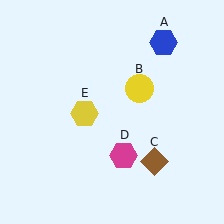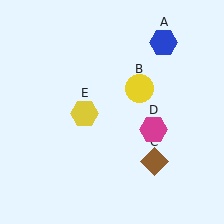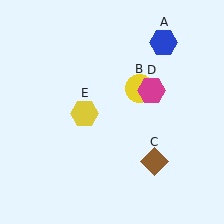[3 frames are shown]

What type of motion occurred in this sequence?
The magenta hexagon (object D) rotated counterclockwise around the center of the scene.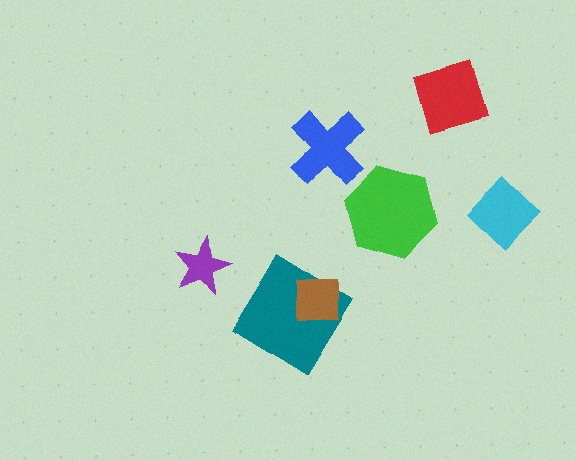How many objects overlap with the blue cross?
0 objects overlap with the blue cross.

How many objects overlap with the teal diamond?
1 object overlaps with the teal diamond.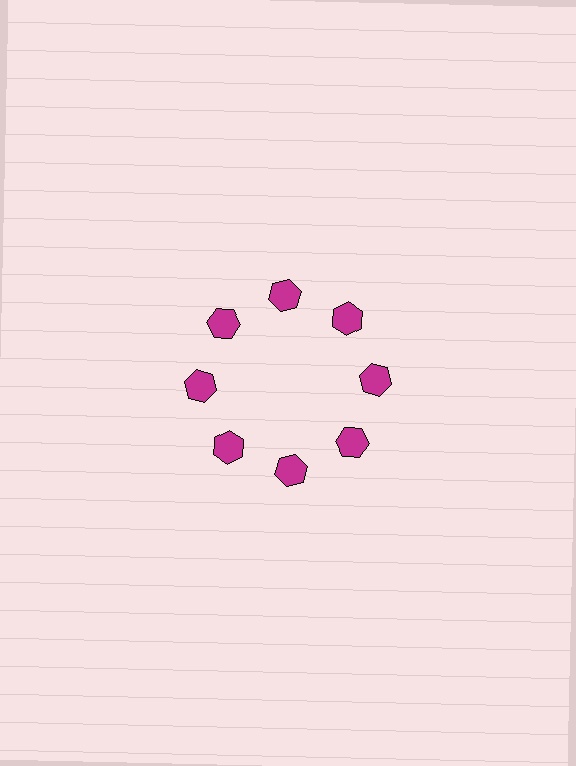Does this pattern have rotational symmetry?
Yes, this pattern has 8-fold rotational symmetry. It looks the same after rotating 45 degrees around the center.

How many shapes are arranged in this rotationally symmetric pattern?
There are 8 shapes, arranged in 8 groups of 1.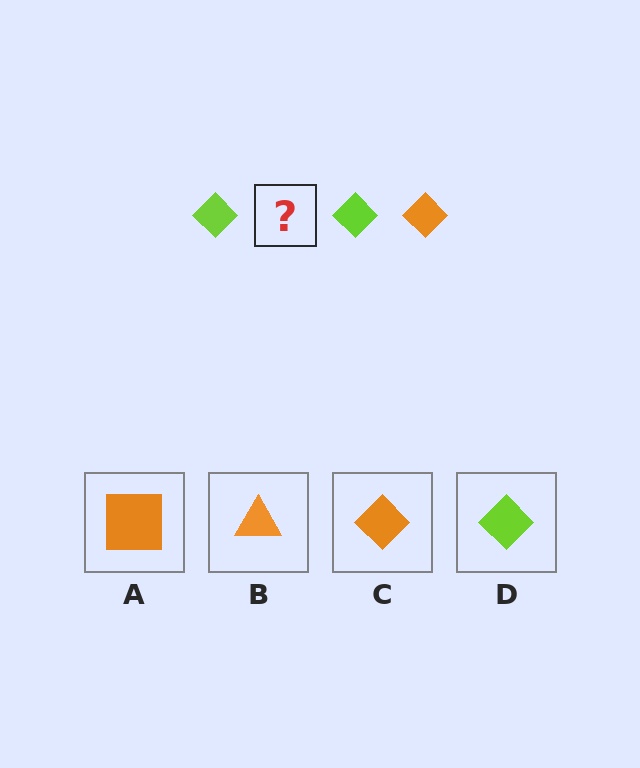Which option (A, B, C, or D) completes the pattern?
C.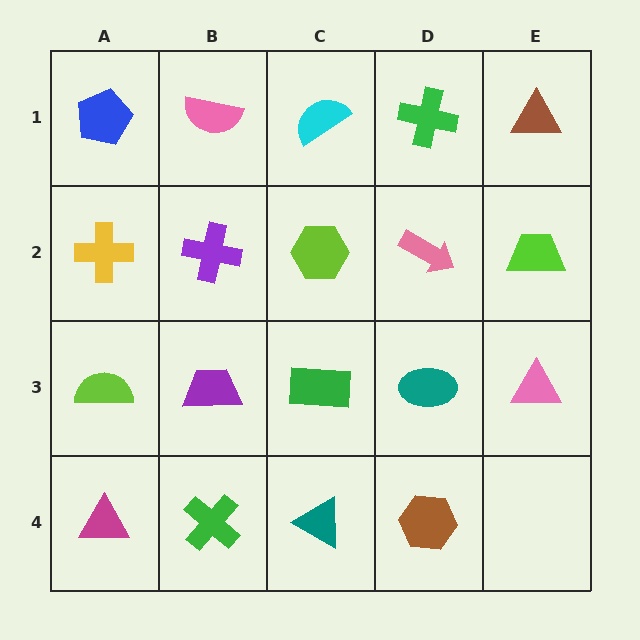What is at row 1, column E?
A brown triangle.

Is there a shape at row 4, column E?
No, that cell is empty.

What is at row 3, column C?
A green rectangle.